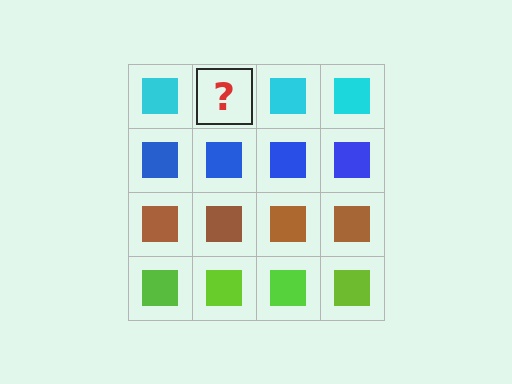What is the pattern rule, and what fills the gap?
The rule is that each row has a consistent color. The gap should be filled with a cyan square.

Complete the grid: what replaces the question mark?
The question mark should be replaced with a cyan square.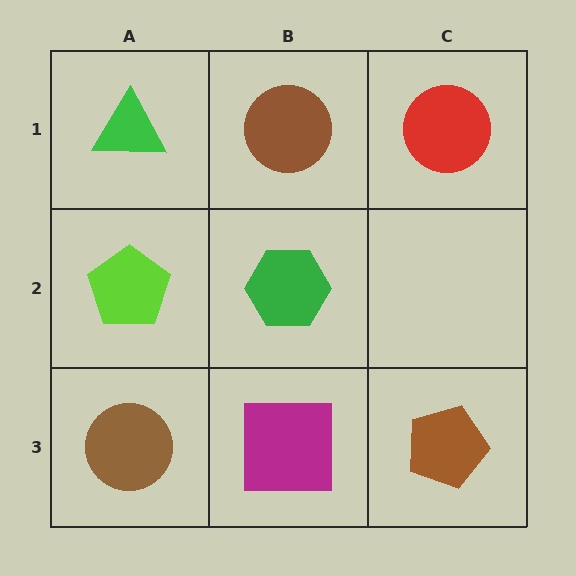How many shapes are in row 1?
3 shapes.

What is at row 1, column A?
A green triangle.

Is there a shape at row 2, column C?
No, that cell is empty.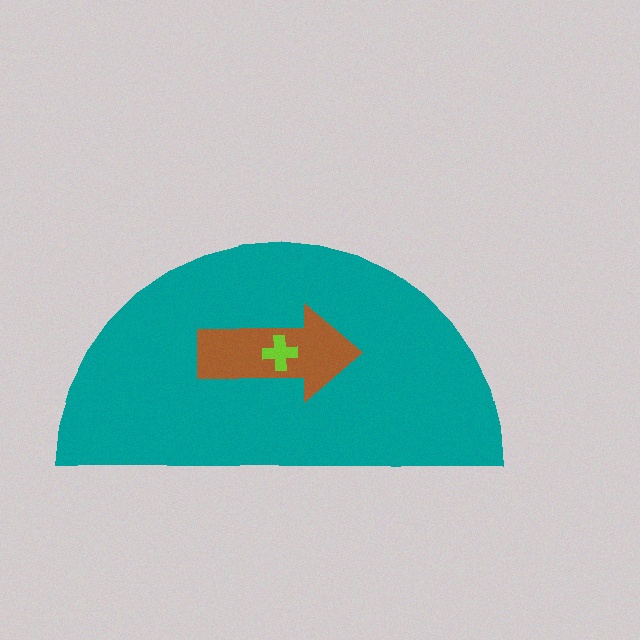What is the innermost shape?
The lime cross.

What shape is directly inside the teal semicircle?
The brown arrow.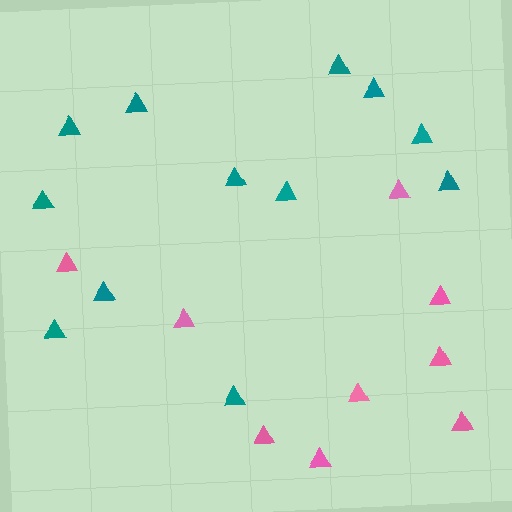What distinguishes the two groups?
There are 2 groups: one group of pink triangles (9) and one group of teal triangles (12).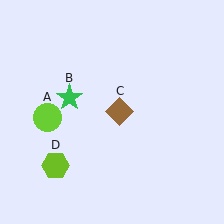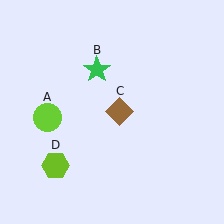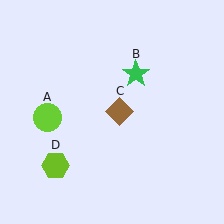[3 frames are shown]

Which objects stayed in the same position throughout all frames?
Lime circle (object A) and brown diamond (object C) and lime hexagon (object D) remained stationary.